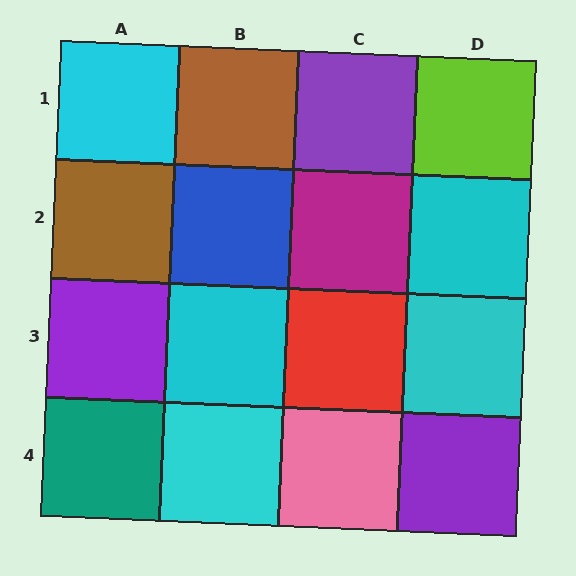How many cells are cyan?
5 cells are cyan.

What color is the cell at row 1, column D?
Lime.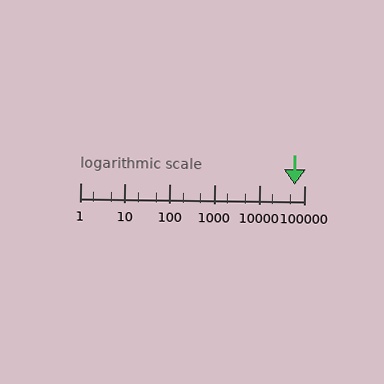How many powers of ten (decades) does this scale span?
The scale spans 5 decades, from 1 to 100000.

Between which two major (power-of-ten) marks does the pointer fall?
The pointer is between 10000 and 100000.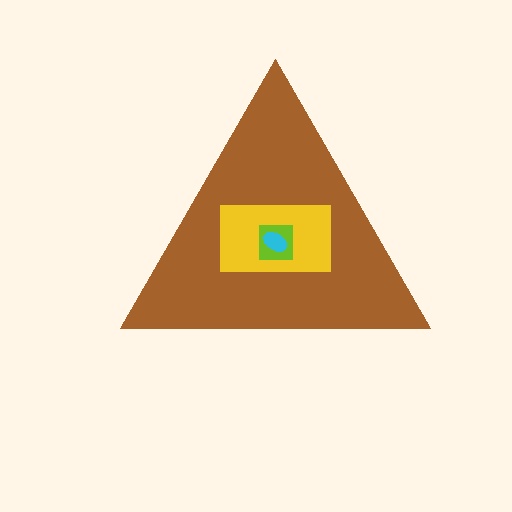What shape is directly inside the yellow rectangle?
The lime square.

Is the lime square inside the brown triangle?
Yes.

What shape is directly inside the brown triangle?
The yellow rectangle.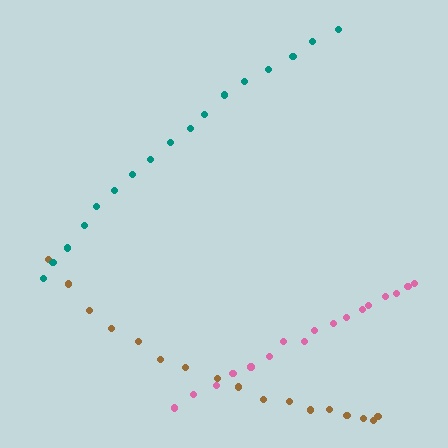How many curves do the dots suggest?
There are 3 distinct paths.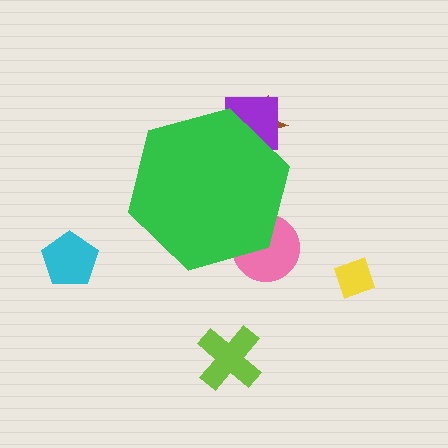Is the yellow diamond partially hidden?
No, the yellow diamond is fully visible.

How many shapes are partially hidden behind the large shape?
3 shapes are partially hidden.